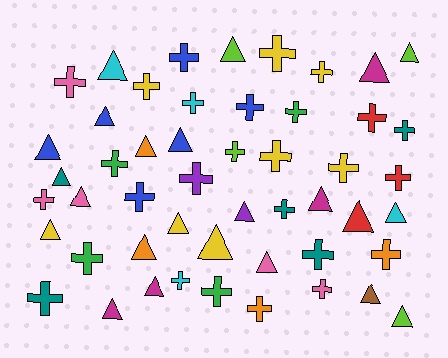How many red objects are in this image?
There are 3 red objects.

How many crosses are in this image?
There are 27 crosses.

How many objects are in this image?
There are 50 objects.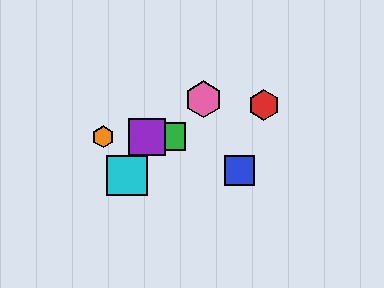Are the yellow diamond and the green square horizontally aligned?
Yes, both are at y≈137.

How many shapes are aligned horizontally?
4 shapes (the green square, the yellow diamond, the purple square, the orange hexagon) are aligned horizontally.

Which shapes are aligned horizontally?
The green square, the yellow diamond, the purple square, the orange hexagon are aligned horizontally.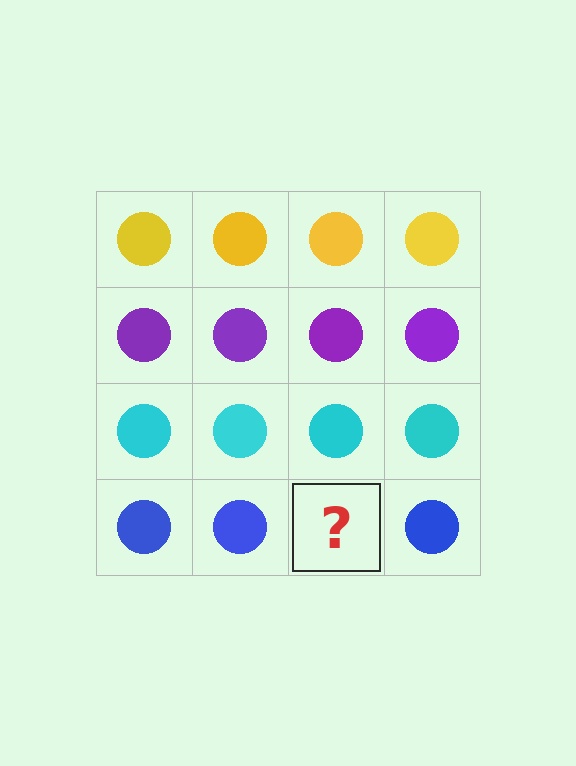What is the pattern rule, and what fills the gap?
The rule is that each row has a consistent color. The gap should be filled with a blue circle.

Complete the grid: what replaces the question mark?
The question mark should be replaced with a blue circle.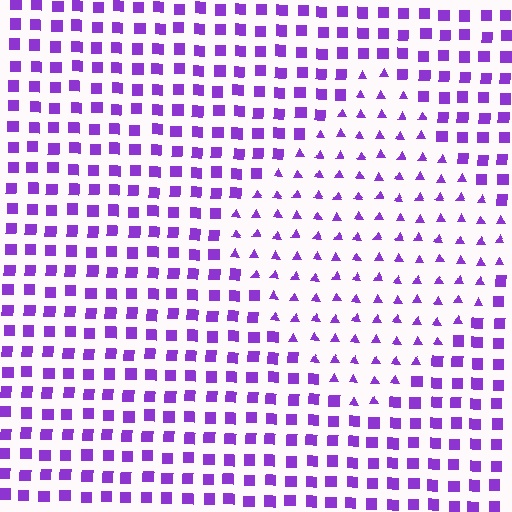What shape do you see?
I see a diamond.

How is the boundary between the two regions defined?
The boundary is defined by a change in element shape: triangles inside vs. squares outside. All elements share the same color and spacing.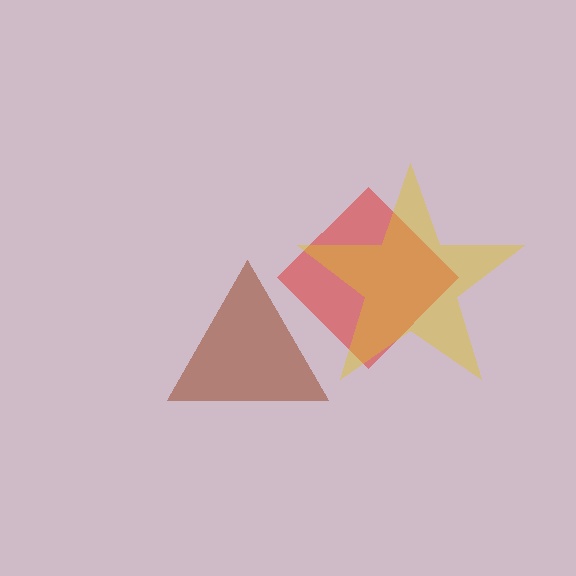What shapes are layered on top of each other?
The layered shapes are: a red diamond, a brown triangle, a yellow star.